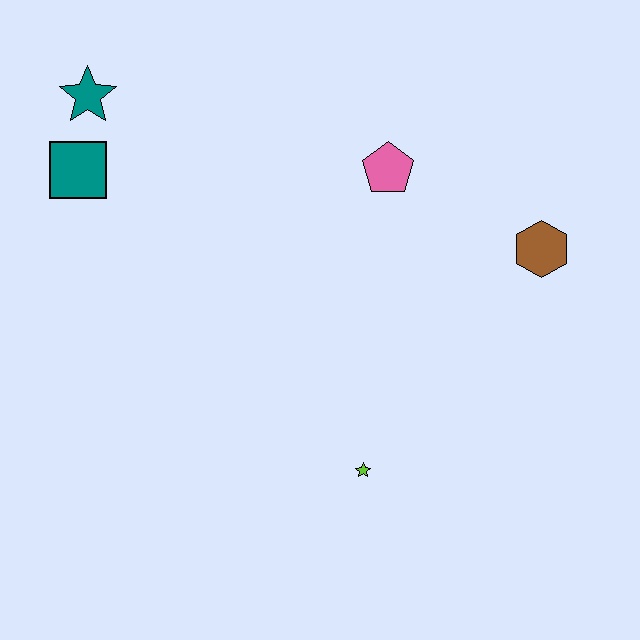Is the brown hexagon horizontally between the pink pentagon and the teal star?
No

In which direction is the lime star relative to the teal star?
The lime star is below the teal star.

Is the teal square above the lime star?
Yes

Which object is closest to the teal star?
The teal square is closest to the teal star.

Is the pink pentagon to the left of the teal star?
No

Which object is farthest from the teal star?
The brown hexagon is farthest from the teal star.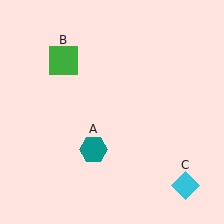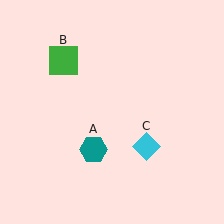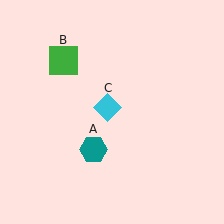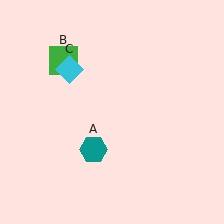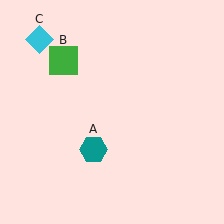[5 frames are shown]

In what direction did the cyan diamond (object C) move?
The cyan diamond (object C) moved up and to the left.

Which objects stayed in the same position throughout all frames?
Teal hexagon (object A) and green square (object B) remained stationary.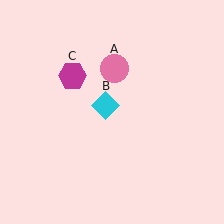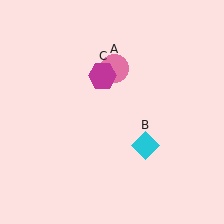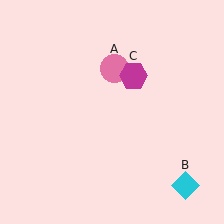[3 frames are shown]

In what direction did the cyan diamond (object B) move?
The cyan diamond (object B) moved down and to the right.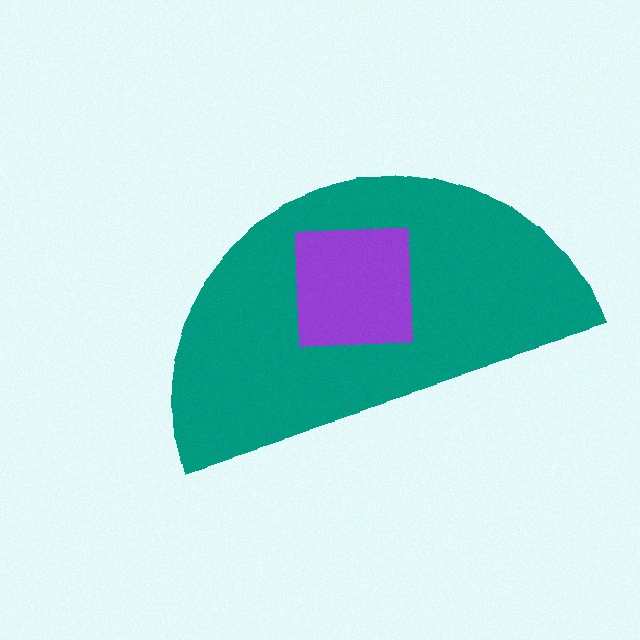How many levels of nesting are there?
2.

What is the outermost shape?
The teal semicircle.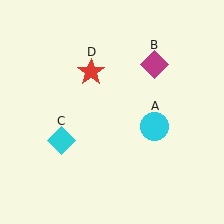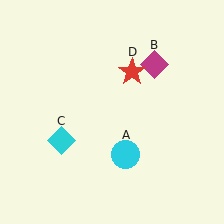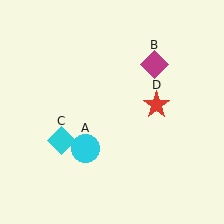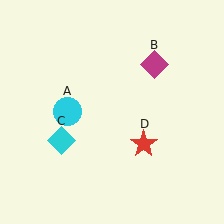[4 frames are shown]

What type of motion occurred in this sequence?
The cyan circle (object A), red star (object D) rotated clockwise around the center of the scene.